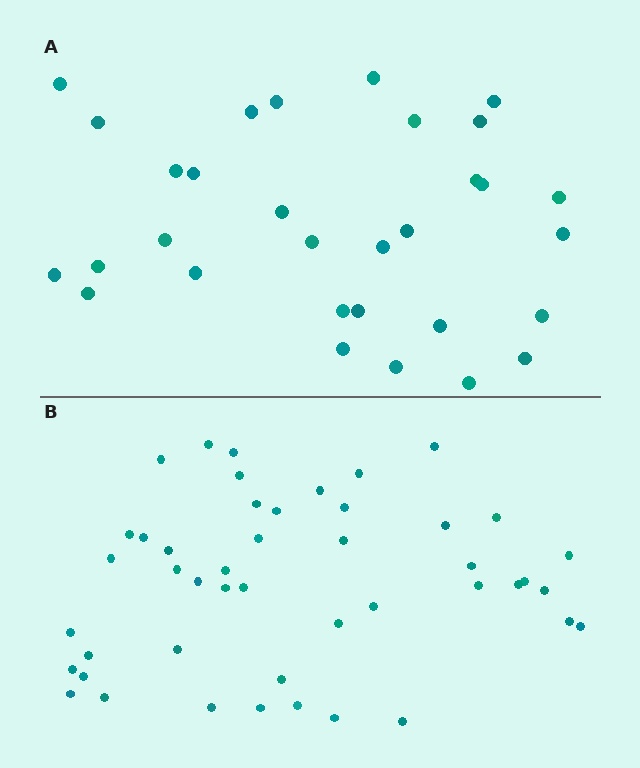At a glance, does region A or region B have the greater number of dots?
Region B (the bottom region) has more dots.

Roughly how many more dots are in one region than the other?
Region B has approximately 15 more dots than region A.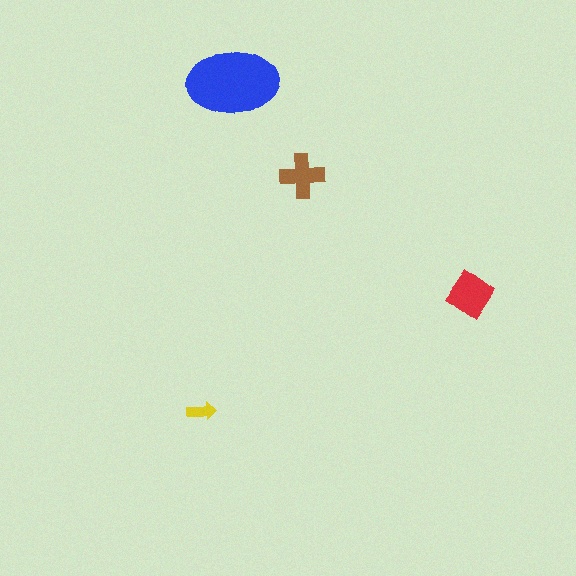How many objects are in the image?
There are 4 objects in the image.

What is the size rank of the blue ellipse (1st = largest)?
1st.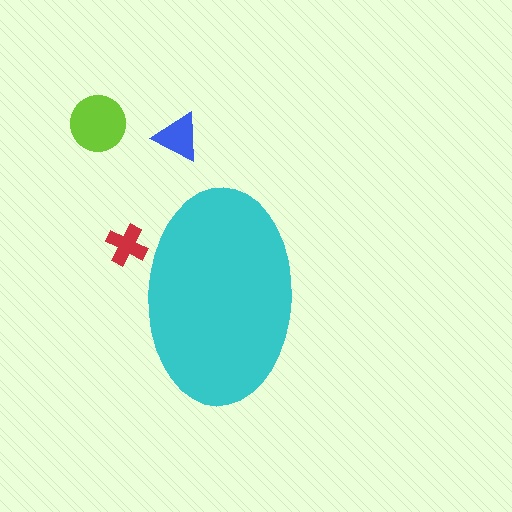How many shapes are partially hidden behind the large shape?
1 shape is partially hidden.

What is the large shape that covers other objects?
A cyan ellipse.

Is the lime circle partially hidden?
No, the lime circle is fully visible.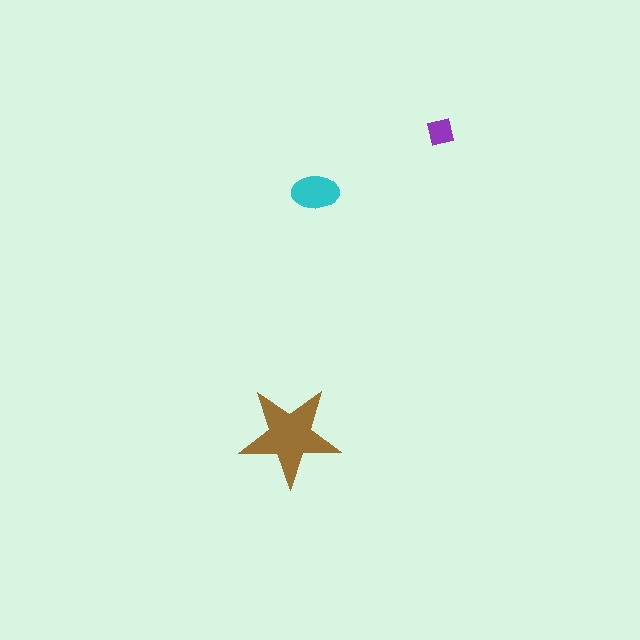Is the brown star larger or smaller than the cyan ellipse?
Larger.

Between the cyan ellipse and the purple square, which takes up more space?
The cyan ellipse.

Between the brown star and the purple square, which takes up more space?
The brown star.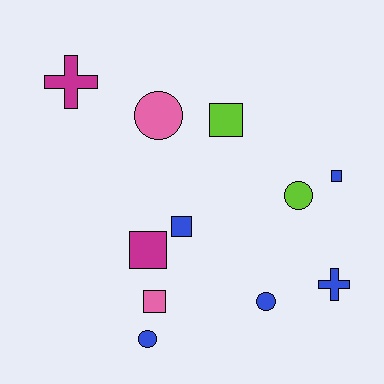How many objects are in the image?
There are 11 objects.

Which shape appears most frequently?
Square, with 5 objects.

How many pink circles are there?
There is 1 pink circle.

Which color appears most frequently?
Blue, with 5 objects.